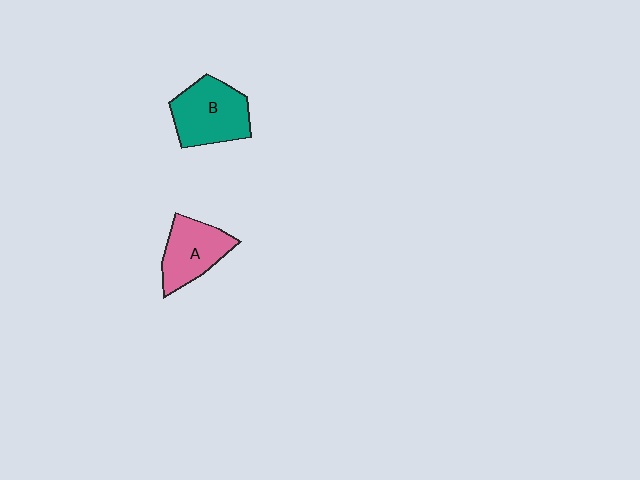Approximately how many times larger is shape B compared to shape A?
Approximately 1.2 times.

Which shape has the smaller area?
Shape A (pink).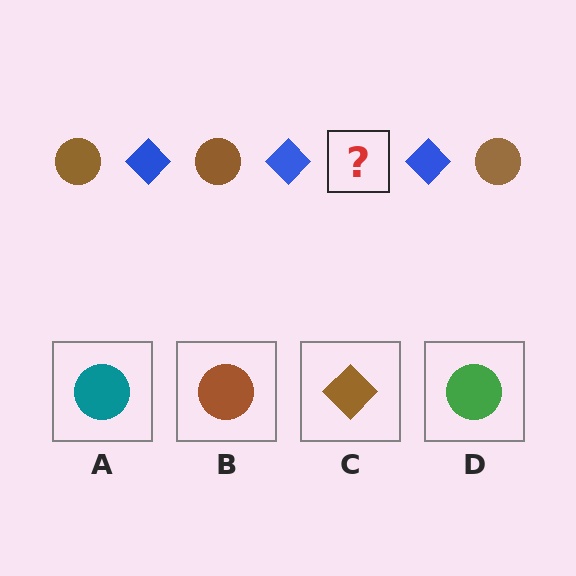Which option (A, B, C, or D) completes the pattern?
B.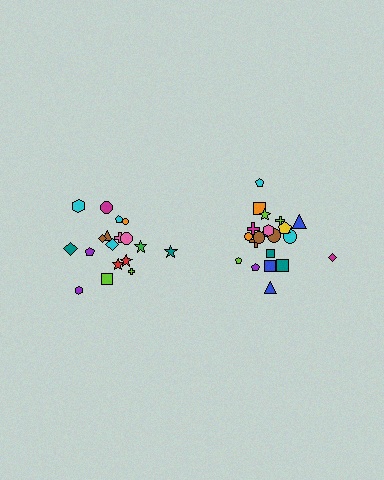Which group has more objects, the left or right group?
The right group.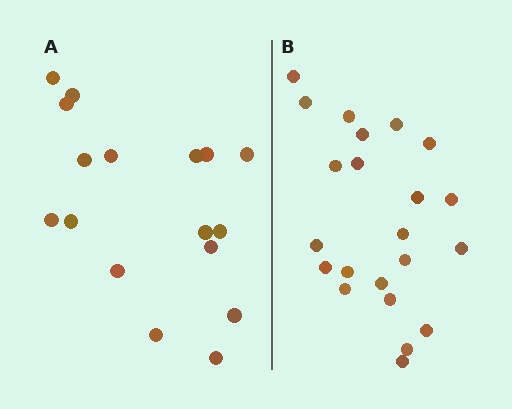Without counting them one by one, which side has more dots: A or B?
Region B (the right region) has more dots.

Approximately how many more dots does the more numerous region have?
Region B has about 5 more dots than region A.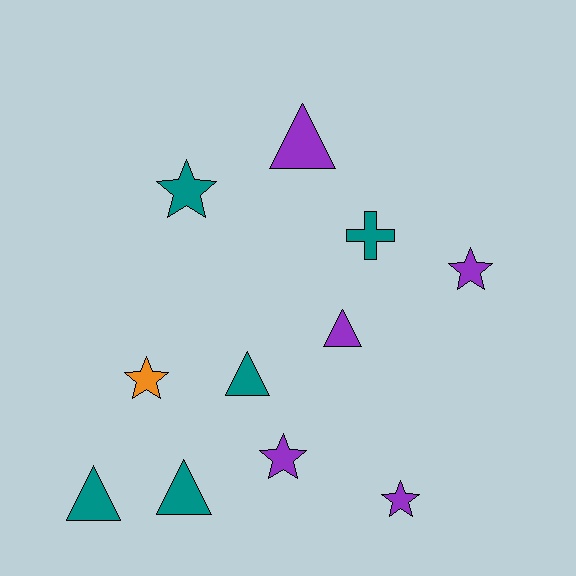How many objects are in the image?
There are 11 objects.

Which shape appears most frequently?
Star, with 5 objects.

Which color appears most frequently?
Purple, with 5 objects.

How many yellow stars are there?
There are no yellow stars.